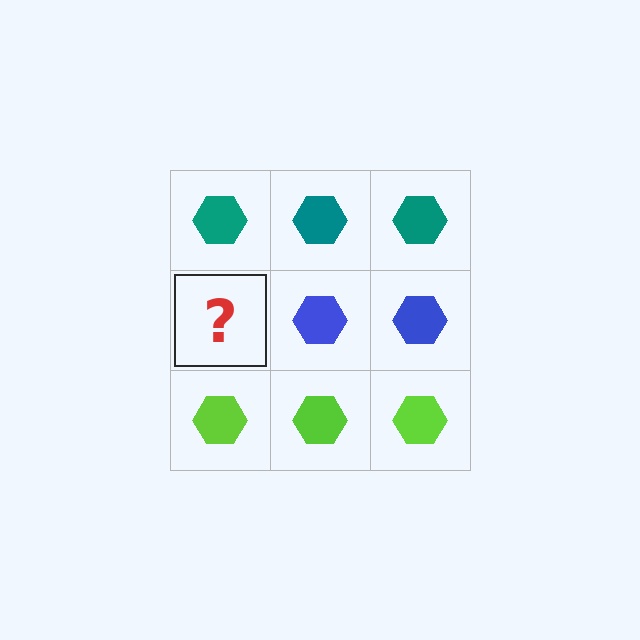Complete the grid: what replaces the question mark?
The question mark should be replaced with a blue hexagon.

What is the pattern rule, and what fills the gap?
The rule is that each row has a consistent color. The gap should be filled with a blue hexagon.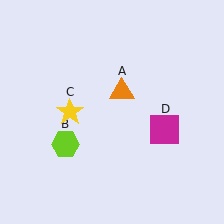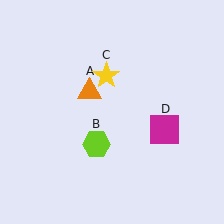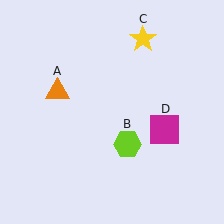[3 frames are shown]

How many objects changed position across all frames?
3 objects changed position: orange triangle (object A), lime hexagon (object B), yellow star (object C).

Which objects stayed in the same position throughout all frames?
Magenta square (object D) remained stationary.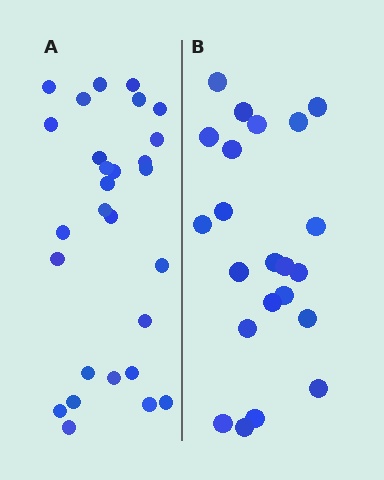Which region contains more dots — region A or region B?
Region A (the left region) has more dots.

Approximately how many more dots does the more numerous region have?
Region A has about 6 more dots than region B.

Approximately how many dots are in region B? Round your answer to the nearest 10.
About 20 dots. (The exact count is 22, which rounds to 20.)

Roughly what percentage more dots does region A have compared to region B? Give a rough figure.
About 25% more.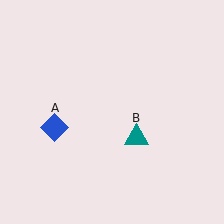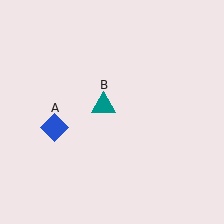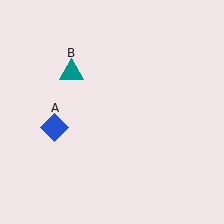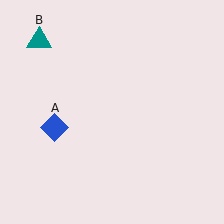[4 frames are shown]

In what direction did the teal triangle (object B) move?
The teal triangle (object B) moved up and to the left.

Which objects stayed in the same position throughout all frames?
Blue diamond (object A) remained stationary.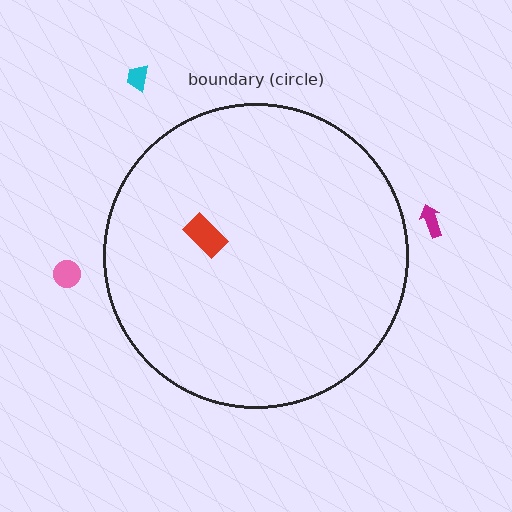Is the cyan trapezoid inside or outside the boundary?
Outside.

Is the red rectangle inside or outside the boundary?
Inside.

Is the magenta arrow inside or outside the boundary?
Outside.